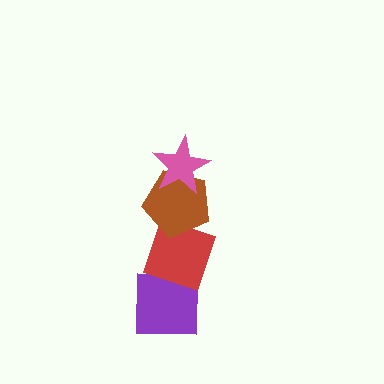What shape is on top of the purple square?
The red diamond is on top of the purple square.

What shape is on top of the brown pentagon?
The pink star is on top of the brown pentagon.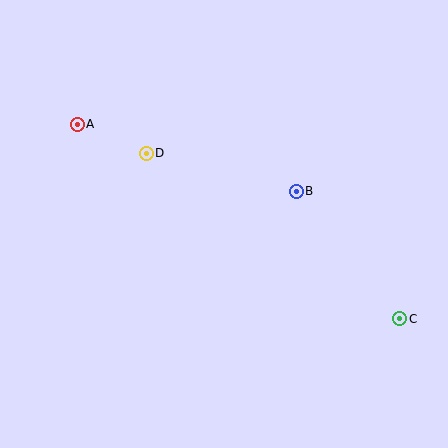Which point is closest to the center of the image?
Point B at (296, 191) is closest to the center.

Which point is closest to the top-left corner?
Point A is closest to the top-left corner.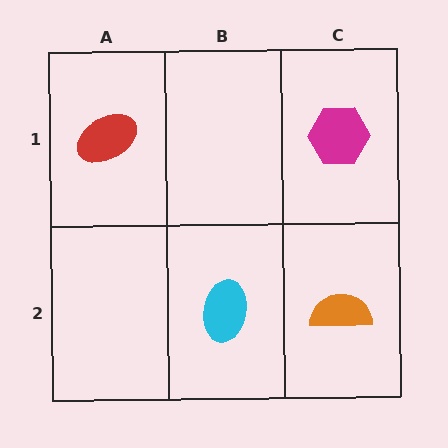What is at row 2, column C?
An orange semicircle.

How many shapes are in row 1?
2 shapes.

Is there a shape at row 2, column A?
No, that cell is empty.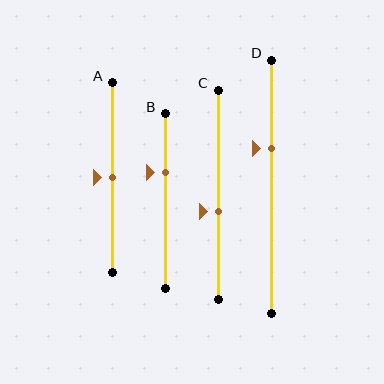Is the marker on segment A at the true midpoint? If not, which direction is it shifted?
Yes, the marker on segment A is at the true midpoint.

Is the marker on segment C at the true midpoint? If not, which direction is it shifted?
No, the marker on segment C is shifted downward by about 8% of the segment length.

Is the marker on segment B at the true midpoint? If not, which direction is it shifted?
No, the marker on segment B is shifted upward by about 17% of the segment length.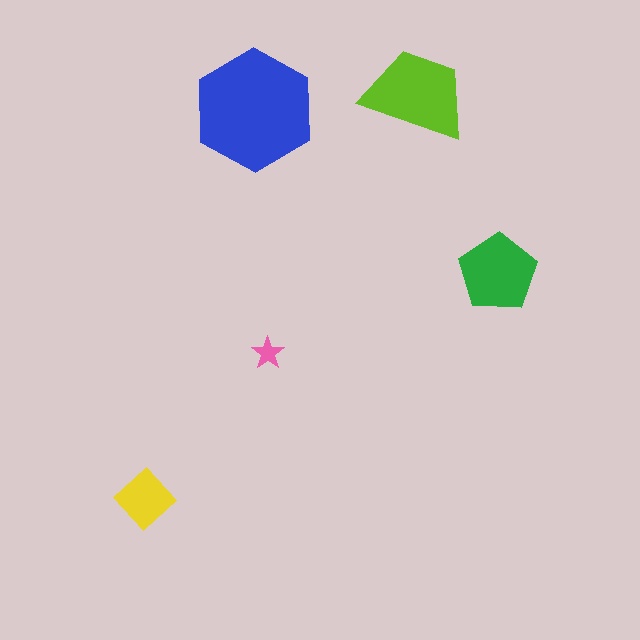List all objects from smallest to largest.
The pink star, the yellow diamond, the green pentagon, the lime trapezoid, the blue hexagon.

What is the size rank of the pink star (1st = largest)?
5th.